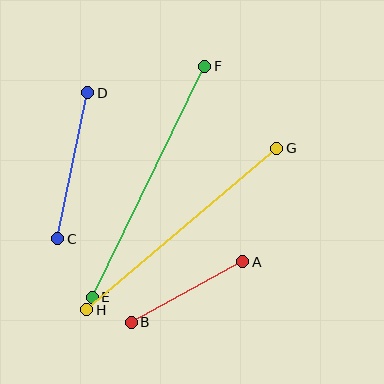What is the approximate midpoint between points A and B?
The midpoint is at approximately (187, 292) pixels.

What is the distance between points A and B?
The distance is approximately 127 pixels.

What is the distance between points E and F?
The distance is approximately 257 pixels.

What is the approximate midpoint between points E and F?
The midpoint is at approximately (148, 182) pixels.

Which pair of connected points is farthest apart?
Points E and F are farthest apart.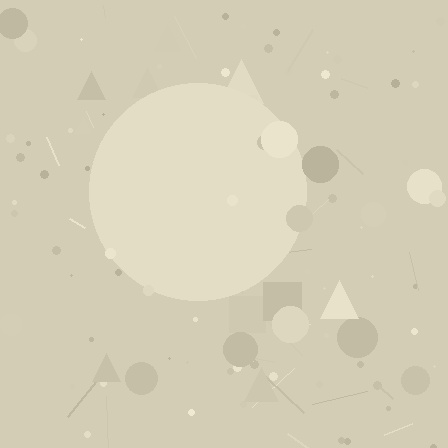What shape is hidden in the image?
A circle is hidden in the image.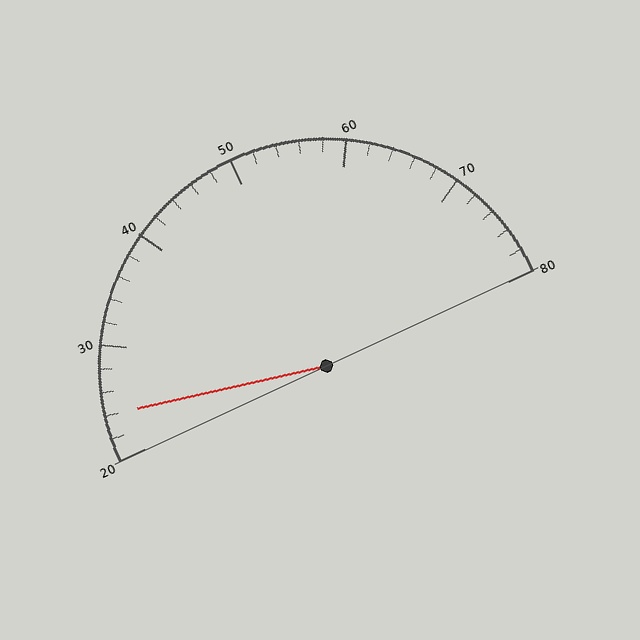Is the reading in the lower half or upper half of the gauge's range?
The reading is in the lower half of the range (20 to 80).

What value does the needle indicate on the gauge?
The needle indicates approximately 24.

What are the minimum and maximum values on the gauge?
The gauge ranges from 20 to 80.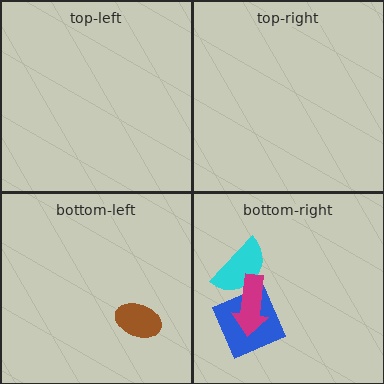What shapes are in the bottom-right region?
The cyan semicircle, the blue square, the magenta arrow.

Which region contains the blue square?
The bottom-right region.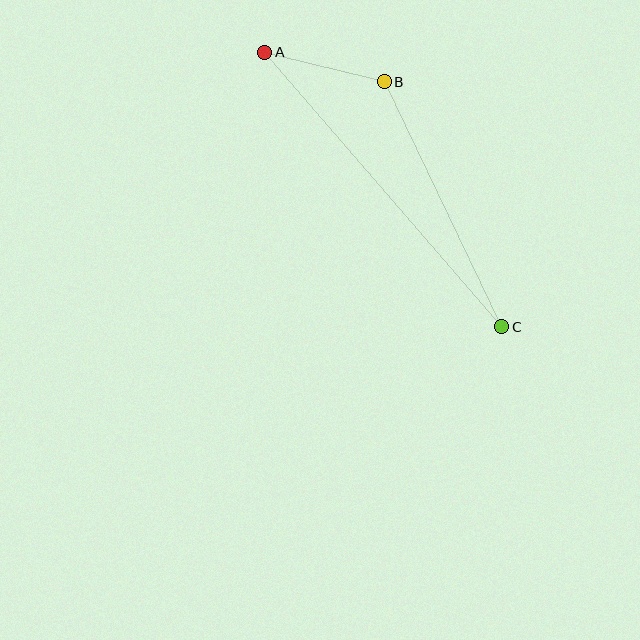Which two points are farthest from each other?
Points A and C are farthest from each other.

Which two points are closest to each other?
Points A and B are closest to each other.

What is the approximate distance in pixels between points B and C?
The distance between B and C is approximately 272 pixels.